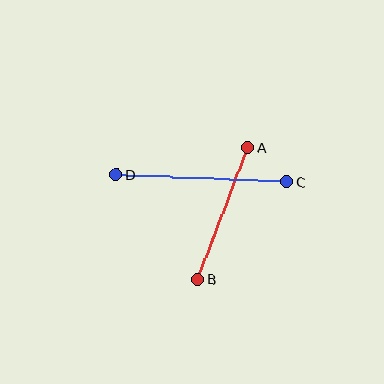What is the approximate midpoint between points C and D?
The midpoint is at approximately (201, 178) pixels.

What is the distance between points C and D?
The distance is approximately 171 pixels.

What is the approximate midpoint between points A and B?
The midpoint is at approximately (223, 214) pixels.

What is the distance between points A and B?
The distance is approximately 141 pixels.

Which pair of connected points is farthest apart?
Points C and D are farthest apart.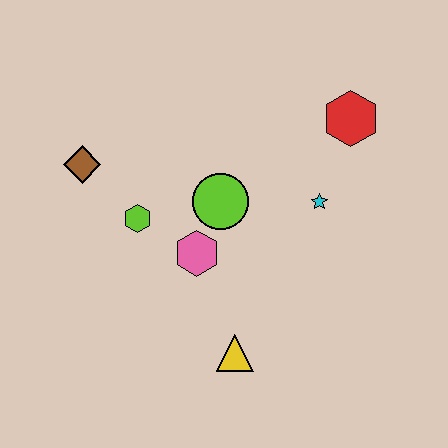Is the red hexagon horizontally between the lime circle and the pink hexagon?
No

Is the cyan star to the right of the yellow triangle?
Yes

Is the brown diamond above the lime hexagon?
Yes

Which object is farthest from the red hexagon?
The brown diamond is farthest from the red hexagon.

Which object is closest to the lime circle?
The pink hexagon is closest to the lime circle.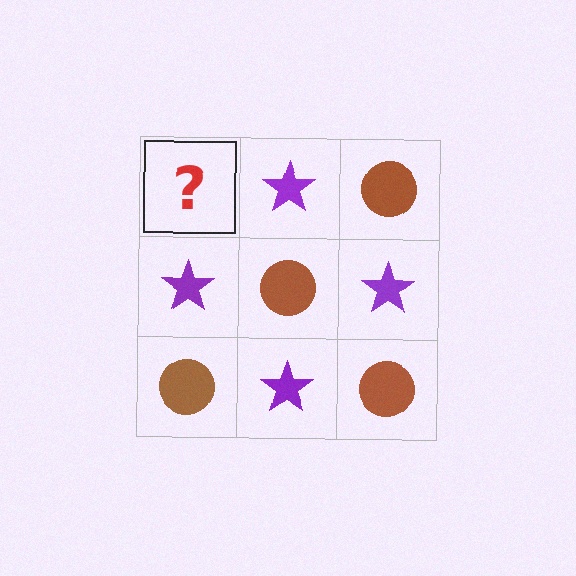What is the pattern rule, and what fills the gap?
The rule is that it alternates brown circle and purple star in a checkerboard pattern. The gap should be filled with a brown circle.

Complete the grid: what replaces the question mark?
The question mark should be replaced with a brown circle.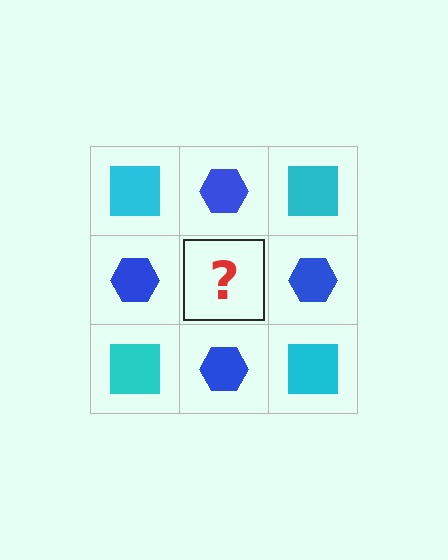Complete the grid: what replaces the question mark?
The question mark should be replaced with a cyan square.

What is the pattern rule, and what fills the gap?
The rule is that it alternates cyan square and blue hexagon in a checkerboard pattern. The gap should be filled with a cyan square.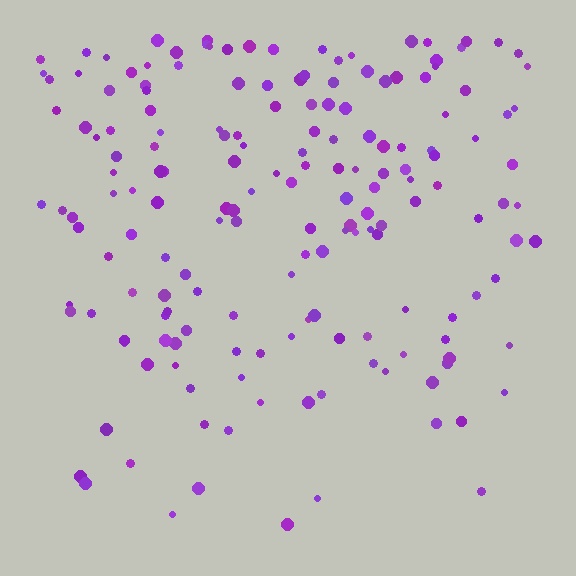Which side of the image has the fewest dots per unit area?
The bottom.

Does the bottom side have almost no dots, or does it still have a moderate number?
Still a moderate number, just noticeably fewer than the top.